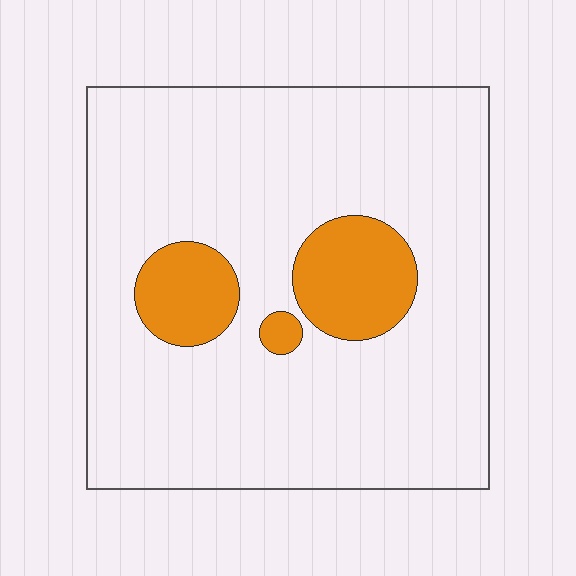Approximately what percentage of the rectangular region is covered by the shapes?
Approximately 15%.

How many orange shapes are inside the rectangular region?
3.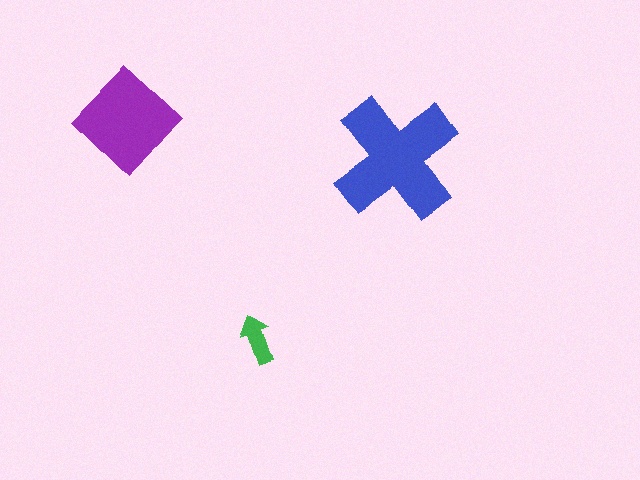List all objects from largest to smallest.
The blue cross, the purple diamond, the green arrow.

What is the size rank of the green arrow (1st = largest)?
3rd.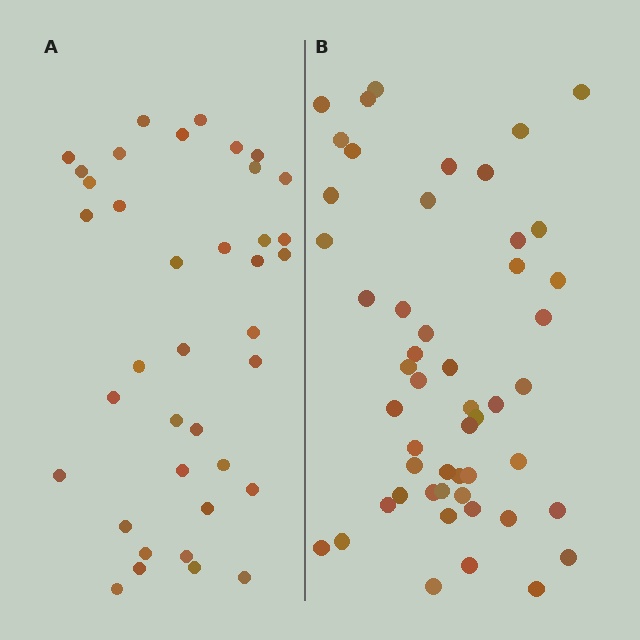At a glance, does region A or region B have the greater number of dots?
Region B (the right region) has more dots.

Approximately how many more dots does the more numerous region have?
Region B has approximately 15 more dots than region A.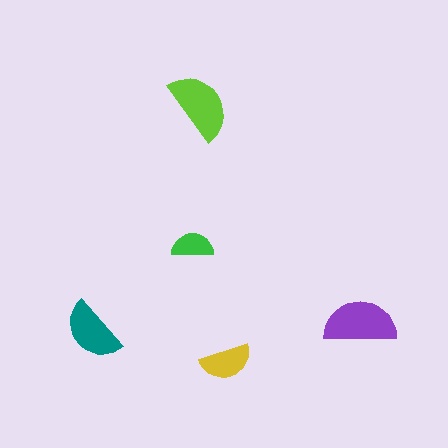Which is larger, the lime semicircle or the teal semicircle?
The lime one.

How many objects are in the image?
There are 5 objects in the image.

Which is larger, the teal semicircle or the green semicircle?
The teal one.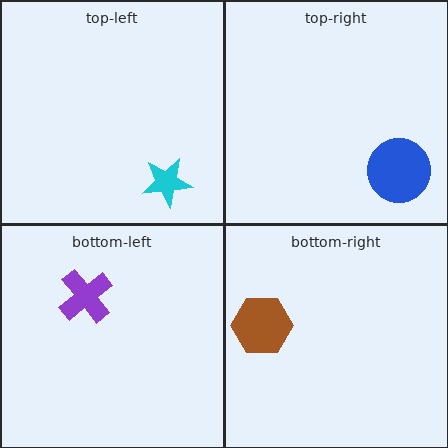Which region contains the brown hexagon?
The bottom-right region.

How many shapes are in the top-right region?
1.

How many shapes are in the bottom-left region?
1.